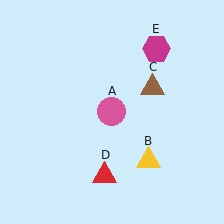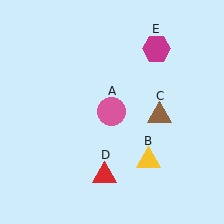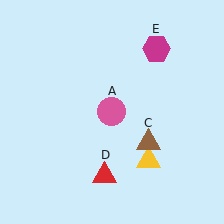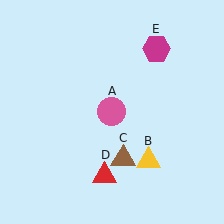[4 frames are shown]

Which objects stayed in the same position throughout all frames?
Pink circle (object A) and yellow triangle (object B) and red triangle (object D) and magenta hexagon (object E) remained stationary.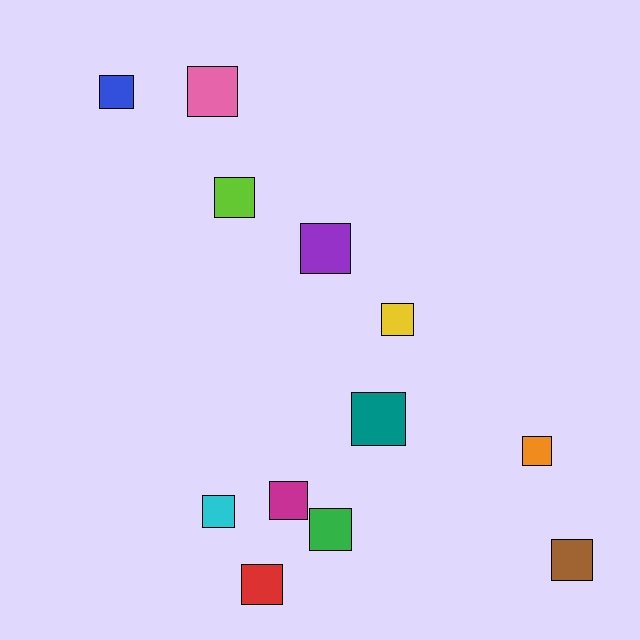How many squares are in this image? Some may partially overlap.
There are 12 squares.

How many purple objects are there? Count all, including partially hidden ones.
There is 1 purple object.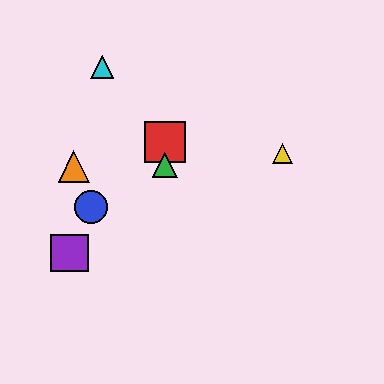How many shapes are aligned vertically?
2 shapes (the red square, the green triangle) are aligned vertically.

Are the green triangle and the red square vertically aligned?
Yes, both are at x≈165.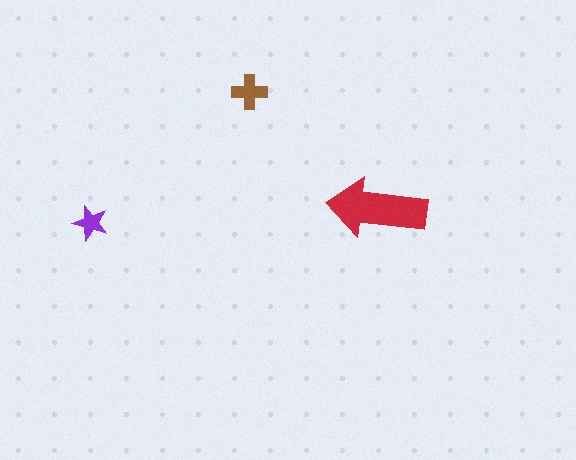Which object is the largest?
The red arrow.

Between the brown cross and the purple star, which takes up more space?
The brown cross.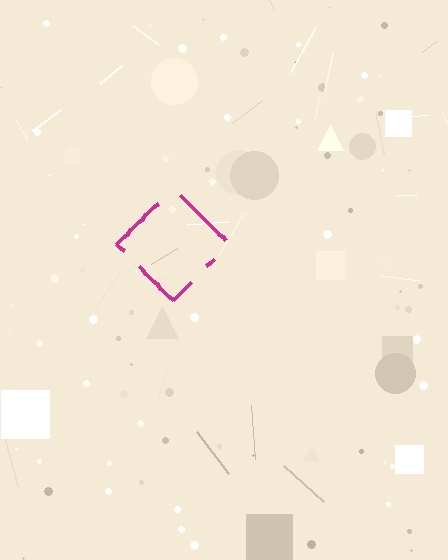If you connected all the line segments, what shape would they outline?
They would outline a diamond.